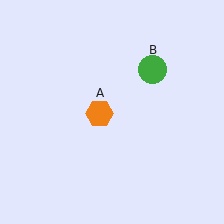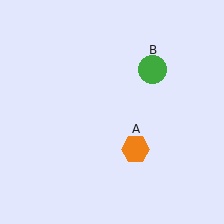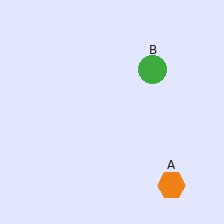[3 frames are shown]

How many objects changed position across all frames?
1 object changed position: orange hexagon (object A).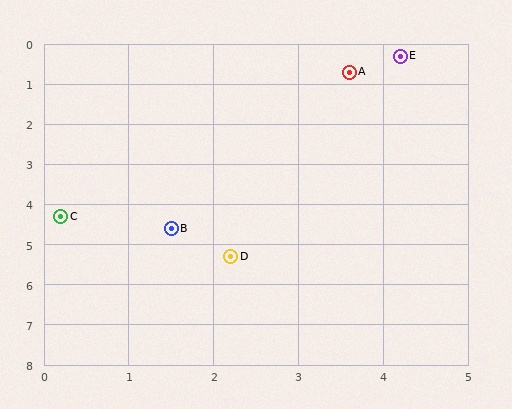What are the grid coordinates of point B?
Point B is at approximately (1.5, 4.6).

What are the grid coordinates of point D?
Point D is at approximately (2.2, 5.3).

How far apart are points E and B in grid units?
Points E and B are about 5.1 grid units apart.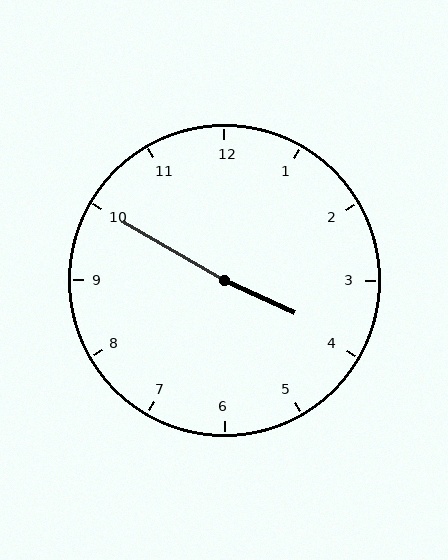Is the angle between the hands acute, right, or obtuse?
It is obtuse.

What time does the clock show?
3:50.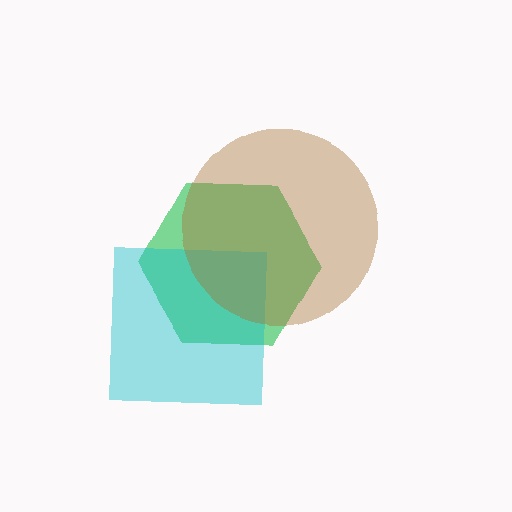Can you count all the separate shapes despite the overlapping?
Yes, there are 3 separate shapes.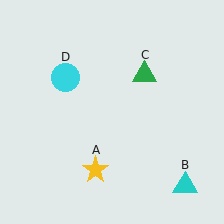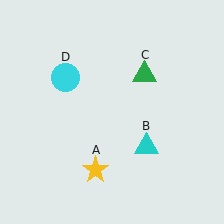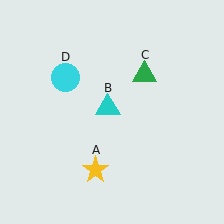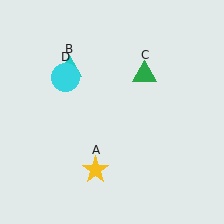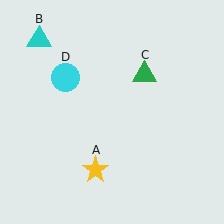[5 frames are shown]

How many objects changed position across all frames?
1 object changed position: cyan triangle (object B).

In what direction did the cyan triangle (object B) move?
The cyan triangle (object B) moved up and to the left.